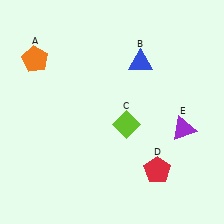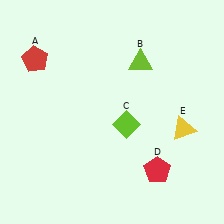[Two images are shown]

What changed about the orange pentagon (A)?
In Image 1, A is orange. In Image 2, it changed to red.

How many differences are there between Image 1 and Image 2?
There are 3 differences between the two images.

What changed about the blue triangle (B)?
In Image 1, B is blue. In Image 2, it changed to lime.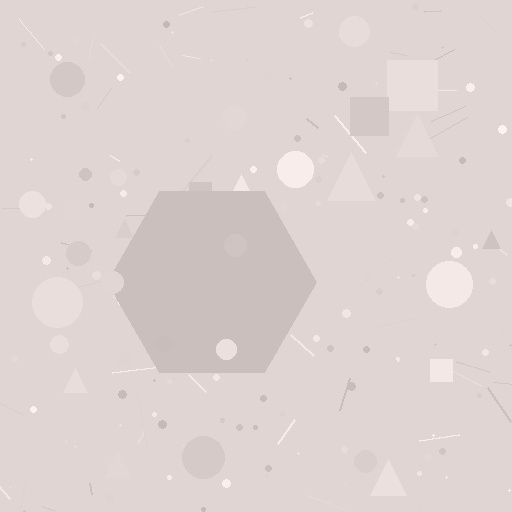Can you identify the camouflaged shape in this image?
The camouflaged shape is a hexagon.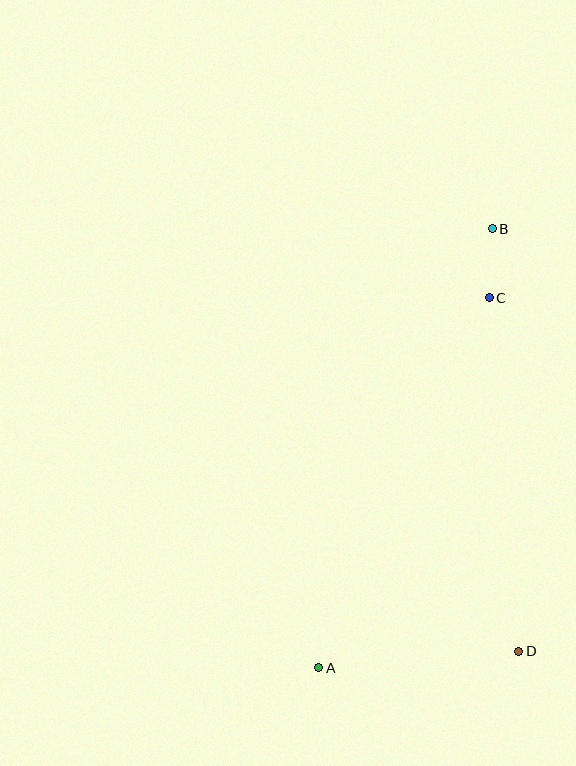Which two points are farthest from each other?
Points A and B are farthest from each other.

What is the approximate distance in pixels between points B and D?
The distance between B and D is approximately 423 pixels.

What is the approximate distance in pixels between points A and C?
The distance between A and C is approximately 407 pixels.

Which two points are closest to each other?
Points B and C are closest to each other.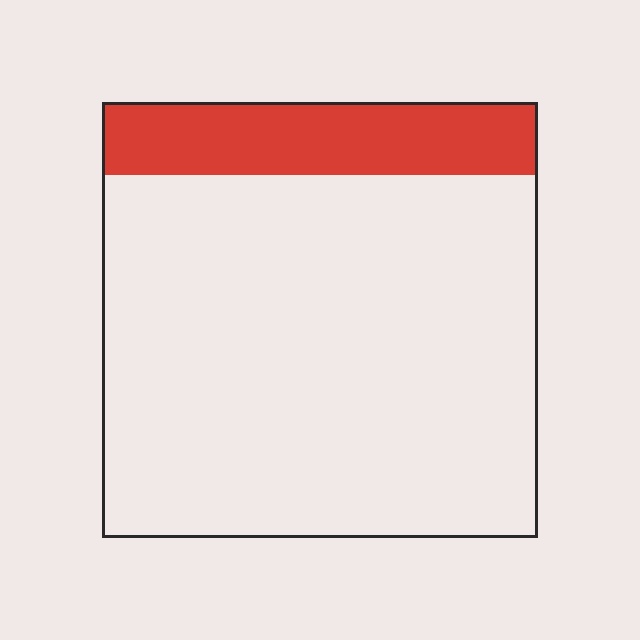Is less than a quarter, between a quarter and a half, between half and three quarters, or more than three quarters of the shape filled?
Less than a quarter.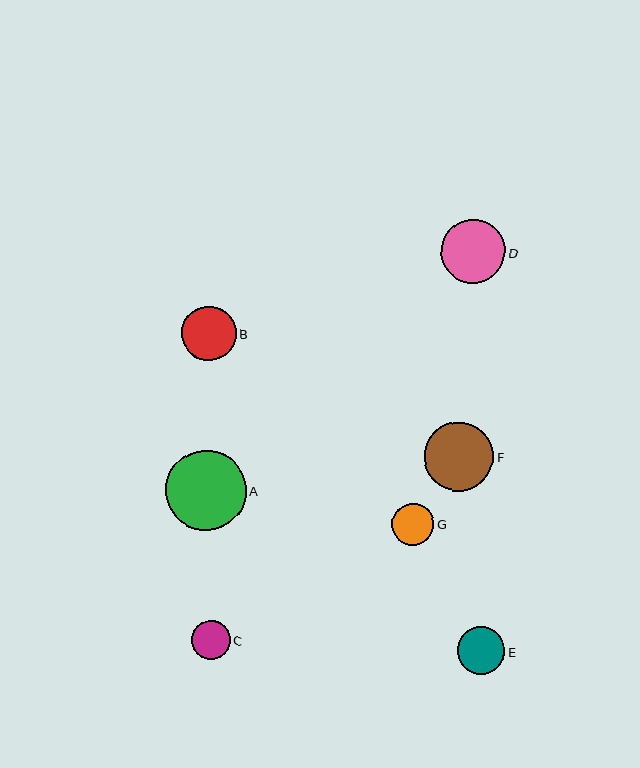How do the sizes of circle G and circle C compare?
Circle G and circle C are approximately the same size.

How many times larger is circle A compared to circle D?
Circle A is approximately 1.2 times the size of circle D.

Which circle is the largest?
Circle A is the largest with a size of approximately 80 pixels.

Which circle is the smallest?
Circle C is the smallest with a size of approximately 39 pixels.